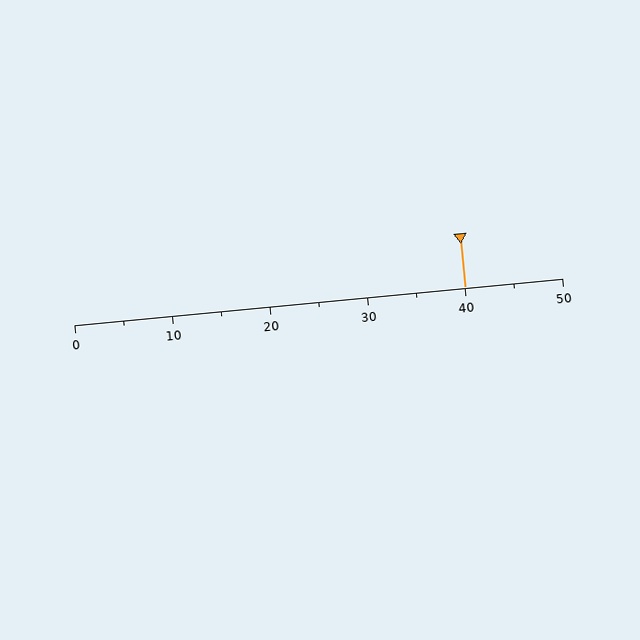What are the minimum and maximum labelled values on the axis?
The axis runs from 0 to 50.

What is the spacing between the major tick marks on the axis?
The major ticks are spaced 10 apart.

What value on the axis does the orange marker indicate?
The marker indicates approximately 40.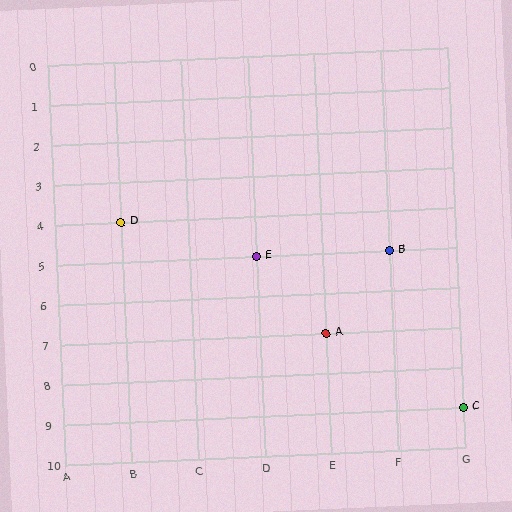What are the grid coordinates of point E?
Point E is at grid coordinates (D, 5).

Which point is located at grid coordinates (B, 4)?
Point D is at (B, 4).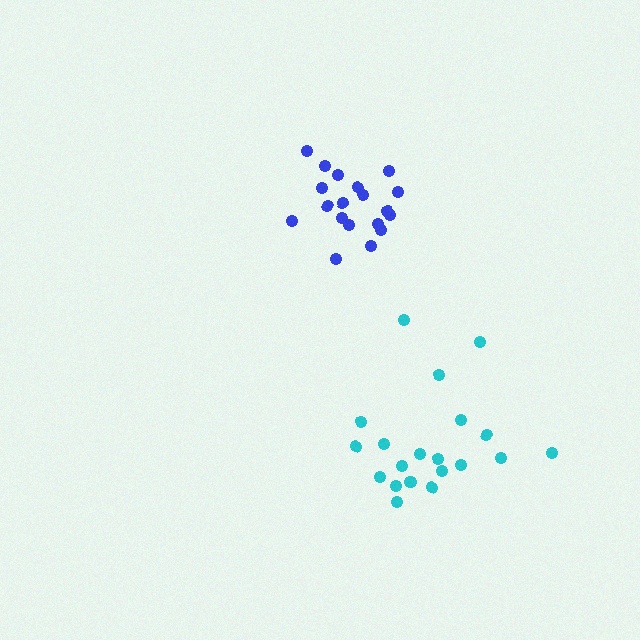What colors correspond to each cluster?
The clusters are colored: blue, cyan.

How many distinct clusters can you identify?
There are 2 distinct clusters.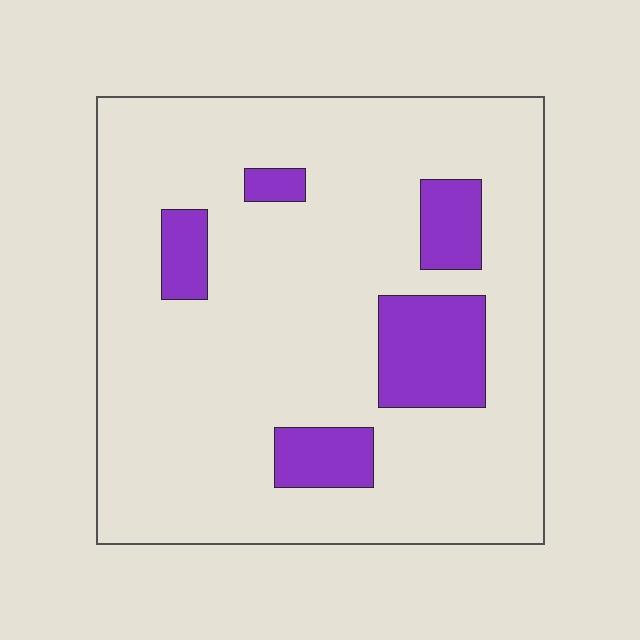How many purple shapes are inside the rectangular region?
5.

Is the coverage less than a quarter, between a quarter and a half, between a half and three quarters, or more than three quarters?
Less than a quarter.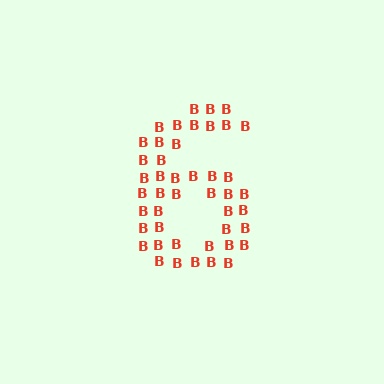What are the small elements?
The small elements are letter B's.